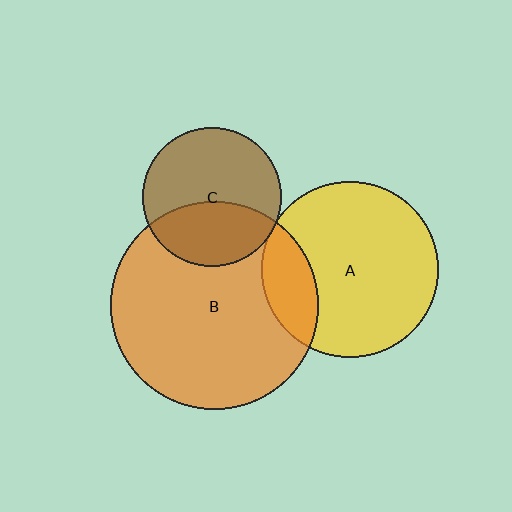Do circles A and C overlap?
Yes.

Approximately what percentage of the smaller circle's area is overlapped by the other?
Approximately 5%.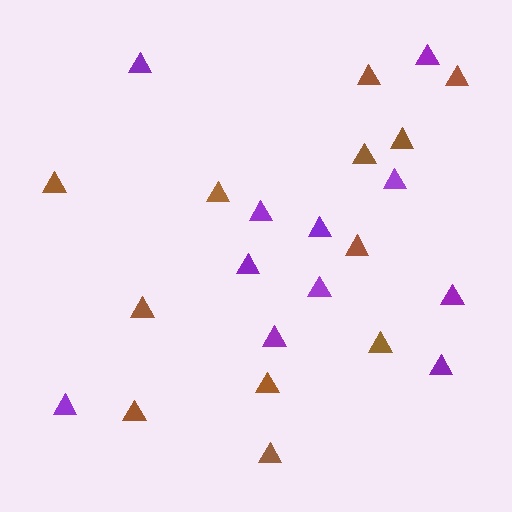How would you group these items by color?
There are 2 groups: one group of brown triangles (12) and one group of purple triangles (11).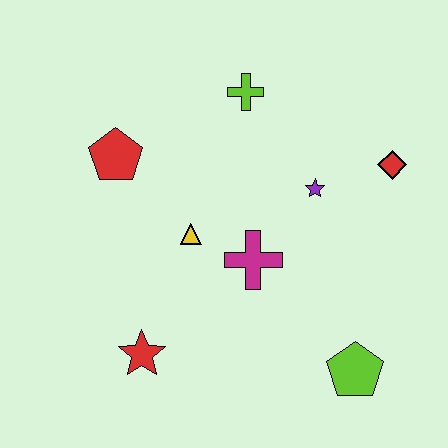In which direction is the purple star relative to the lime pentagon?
The purple star is above the lime pentagon.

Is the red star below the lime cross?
Yes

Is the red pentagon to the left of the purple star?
Yes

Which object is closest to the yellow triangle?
The magenta cross is closest to the yellow triangle.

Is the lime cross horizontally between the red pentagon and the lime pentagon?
Yes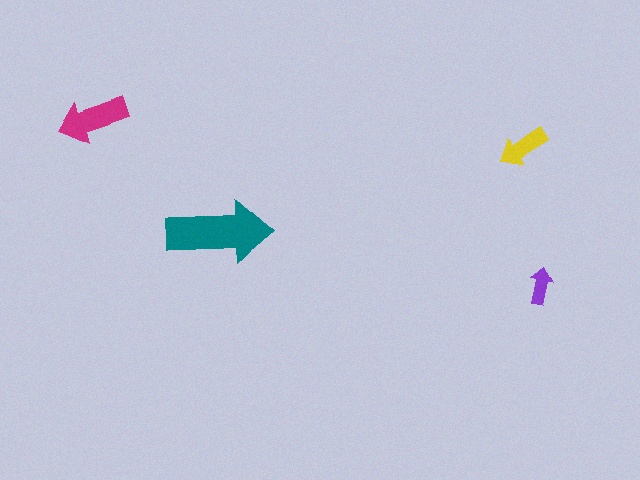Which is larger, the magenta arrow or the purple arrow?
The magenta one.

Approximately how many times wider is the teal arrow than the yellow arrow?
About 2 times wider.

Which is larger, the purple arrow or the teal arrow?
The teal one.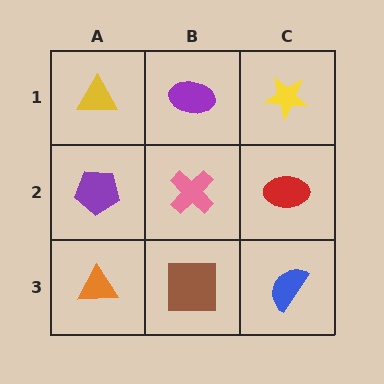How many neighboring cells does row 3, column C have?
2.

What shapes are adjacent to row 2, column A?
A yellow triangle (row 1, column A), an orange triangle (row 3, column A), a pink cross (row 2, column B).